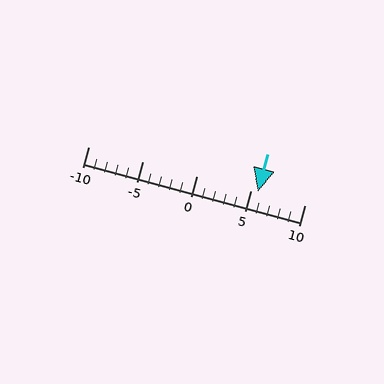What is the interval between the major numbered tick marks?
The major tick marks are spaced 5 units apart.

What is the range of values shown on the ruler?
The ruler shows values from -10 to 10.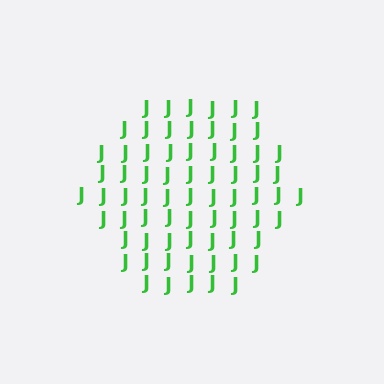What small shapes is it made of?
It is made of small letter J's.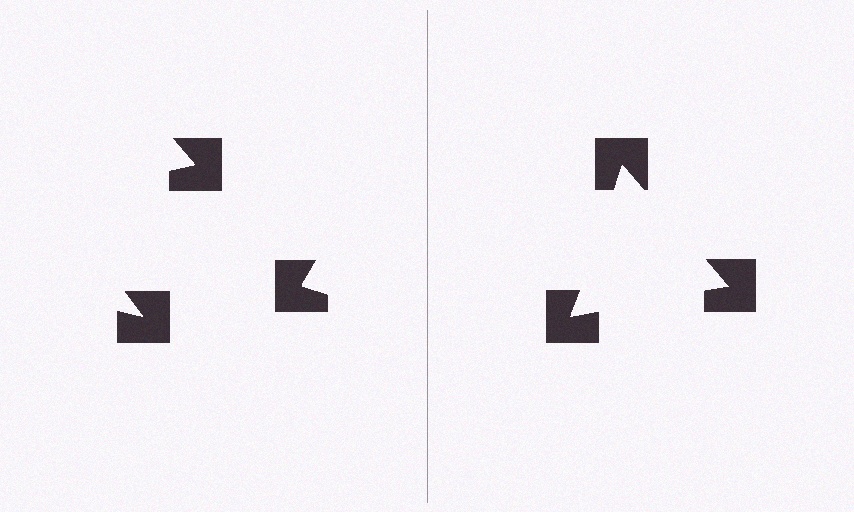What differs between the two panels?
The notched squares are positioned identically on both sides; only the wedge orientations differ. On the right they align to a triangle; on the left they are misaligned.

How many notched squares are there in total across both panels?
6 — 3 on each side.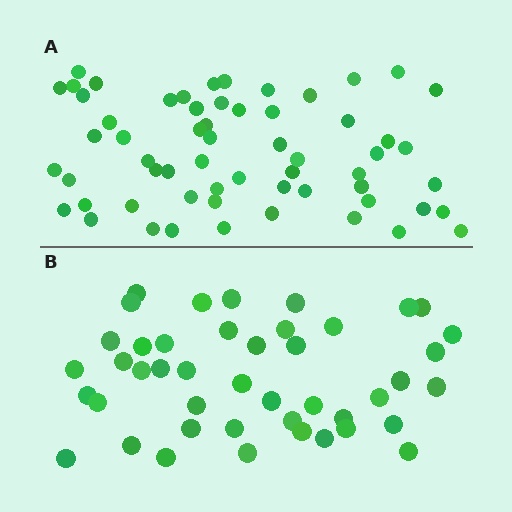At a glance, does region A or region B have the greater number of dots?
Region A (the top region) has more dots.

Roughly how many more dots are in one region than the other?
Region A has approximately 15 more dots than region B.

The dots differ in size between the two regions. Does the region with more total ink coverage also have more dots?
No. Region B has more total ink coverage because its dots are larger, but region A actually contains more individual dots. Total area can be misleading — the number of items is what matters here.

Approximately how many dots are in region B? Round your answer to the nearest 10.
About 40 dots. (The exact count is 44, which rounds to 40.)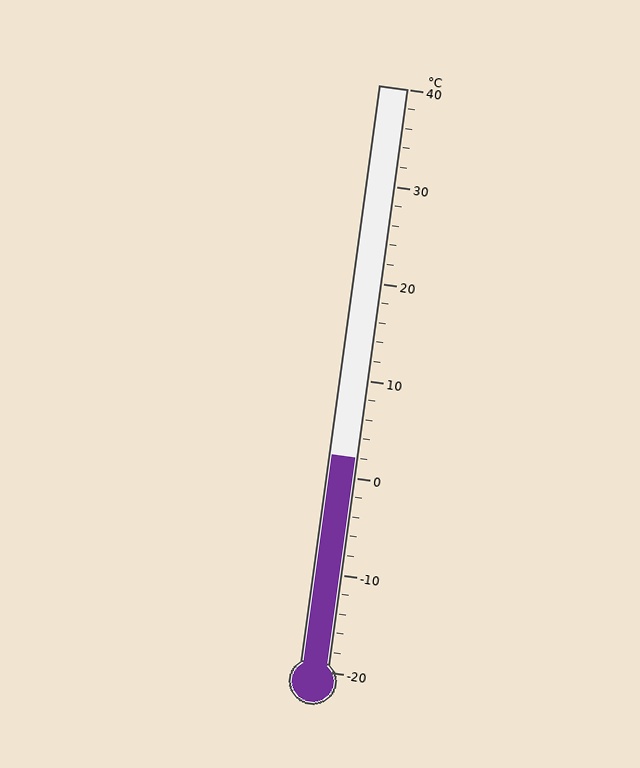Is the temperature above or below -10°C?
The temperature is above -10°C.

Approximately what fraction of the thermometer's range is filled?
The thermometer is filled to approximately 35% of its range.